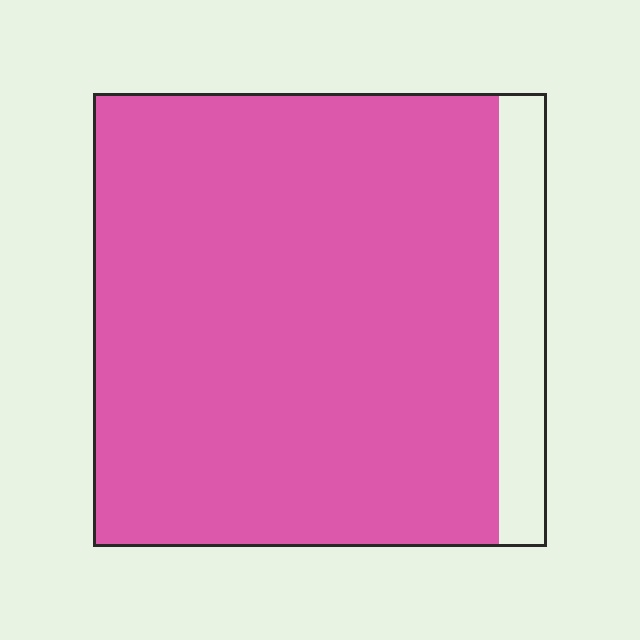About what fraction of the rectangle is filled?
About nine tenths (9/10).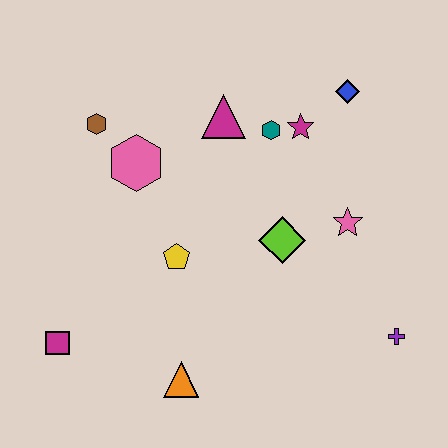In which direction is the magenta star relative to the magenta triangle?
The magenta star is to the right of the magenta triangle.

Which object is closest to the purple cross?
The pink star is closest to the purple cross.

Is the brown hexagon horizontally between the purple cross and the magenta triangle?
No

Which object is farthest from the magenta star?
The magenta square is farthest from the magenta star.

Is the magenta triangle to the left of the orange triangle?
No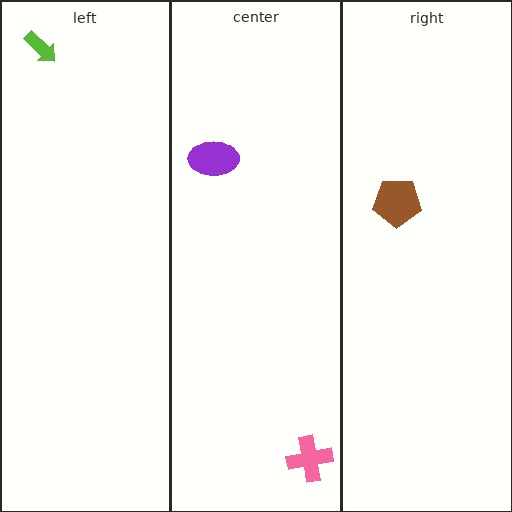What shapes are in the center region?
The purple ellipse, the pink cross.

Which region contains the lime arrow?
The left region.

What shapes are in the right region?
The brown pentagon.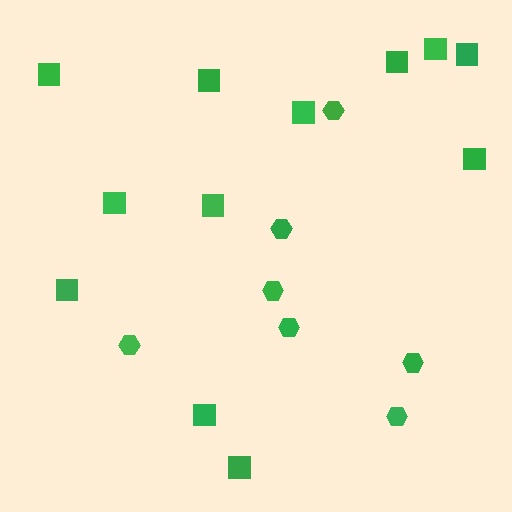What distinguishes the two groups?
There are 2 groups: one group of hexagons (7) and one group of squares (12).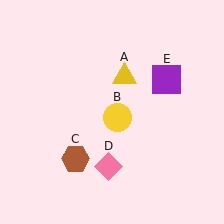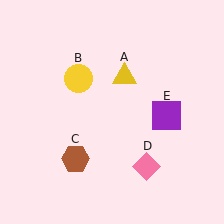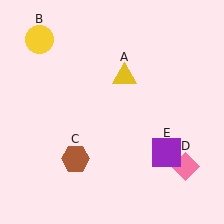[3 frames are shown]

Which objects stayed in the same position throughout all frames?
Yellow triangle (object A) and brown hexagon (object C) remained stationary.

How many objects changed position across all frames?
3 objects changed position: yellow circle (object B), pink diamond (object D), purple square (object E).